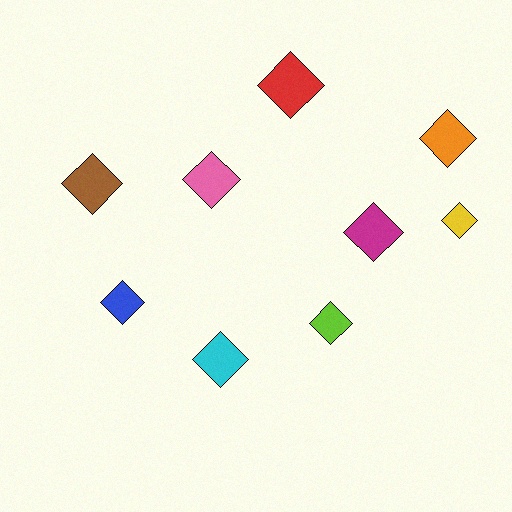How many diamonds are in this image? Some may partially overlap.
There are 9 diamonds.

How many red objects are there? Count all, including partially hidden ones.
There is 1 red object.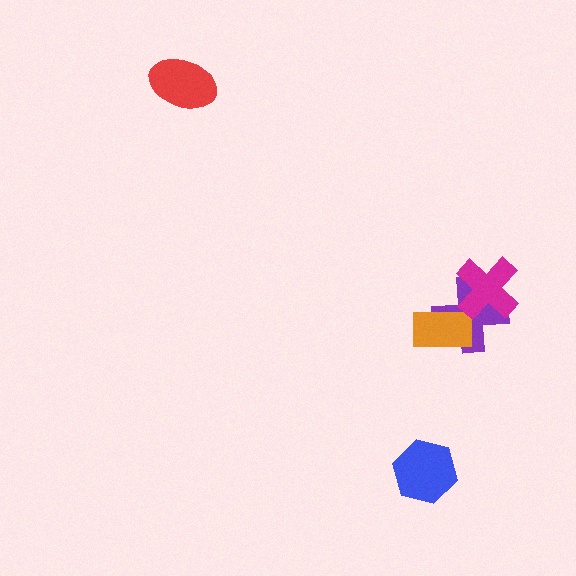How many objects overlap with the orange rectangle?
1 object overlaps with the orange rectangle.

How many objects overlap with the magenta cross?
1 object overlaps with the magenta cross.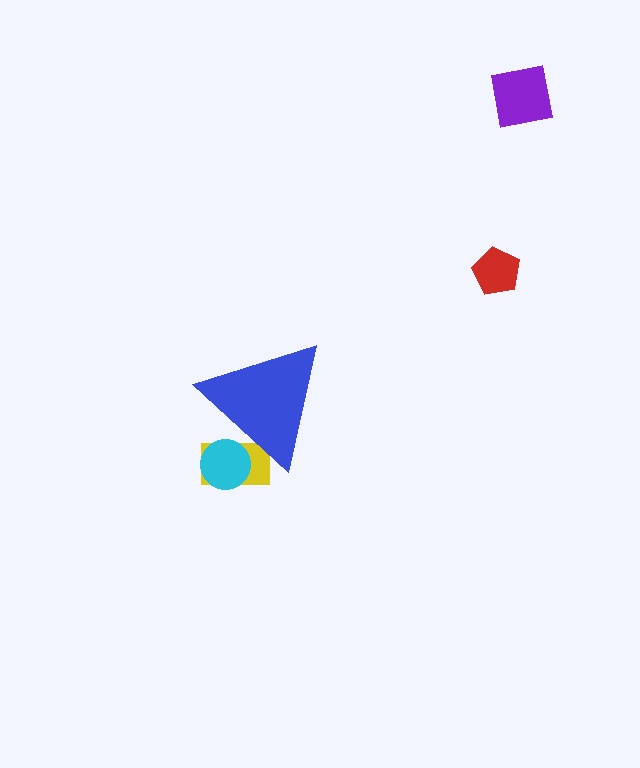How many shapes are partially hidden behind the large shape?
2 shapes are partially hidden.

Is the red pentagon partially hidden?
No, the red pentagon is fully visible.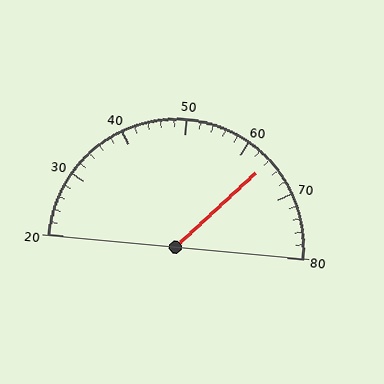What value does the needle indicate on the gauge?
The needle indicates approximately 64.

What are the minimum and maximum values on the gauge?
The gauge ranges from 20 to 80.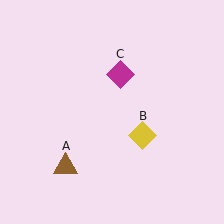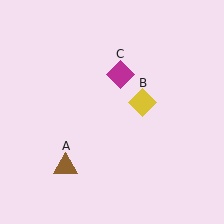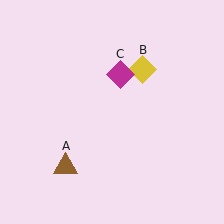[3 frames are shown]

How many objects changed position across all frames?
1 object changed position: yellow diamond (object B).